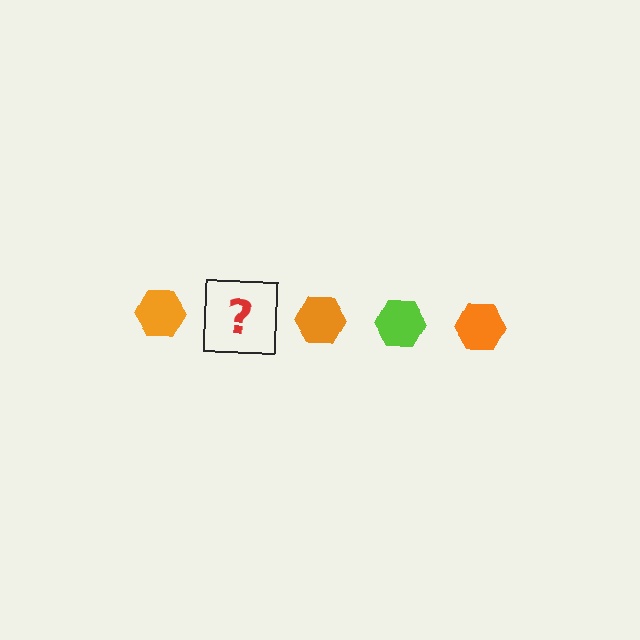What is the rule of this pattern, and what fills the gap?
The rule is that the pattern cycles through orange, lime hexagons. The gap should be filled with a lime hexagon.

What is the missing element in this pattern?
The missing element is a lime hexagon.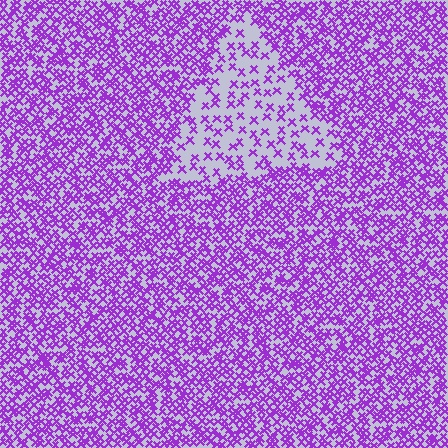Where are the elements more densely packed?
The elements are more densely packed outside the triangle boundary.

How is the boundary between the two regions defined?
The boundary is defined by a change in element density (approximately 2.7x ratio). All elements are the same color, size, and shape.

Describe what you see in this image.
The image contains small purple elements arranged at two different densities. A triangle-shaped region is visible where the elements are less densely packed than the surrounding area.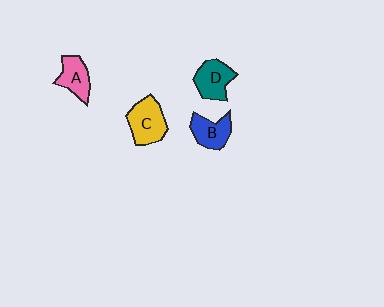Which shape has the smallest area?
Shape A (pink).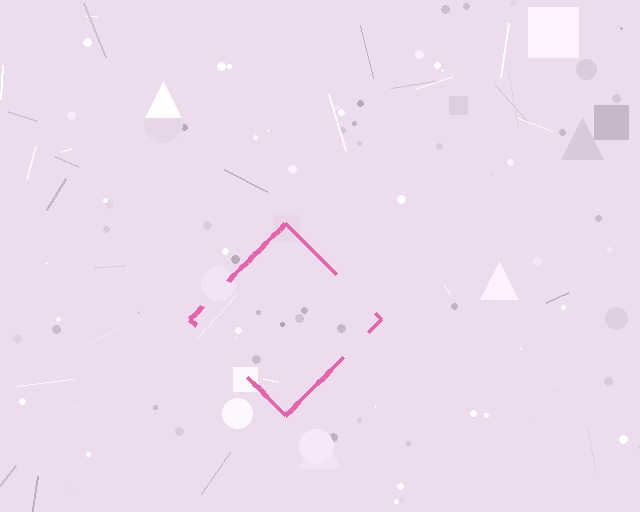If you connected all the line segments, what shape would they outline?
They would outline a diamond.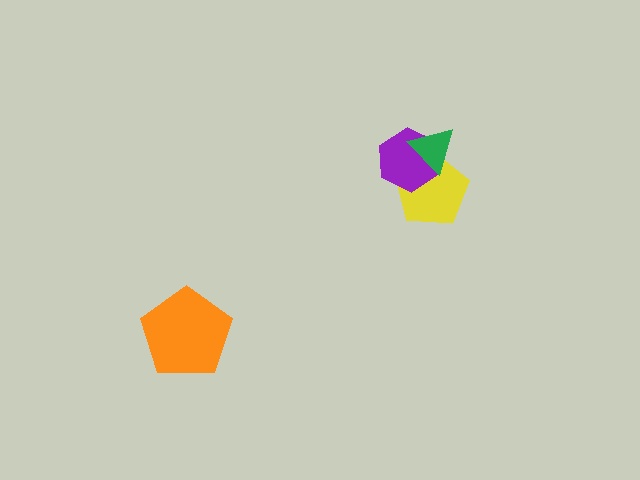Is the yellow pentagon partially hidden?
Yes, it is partially covered by another shape.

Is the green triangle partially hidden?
No, no other shape covers it.